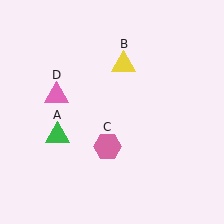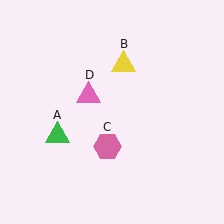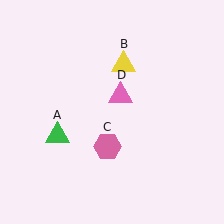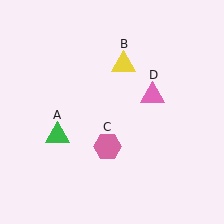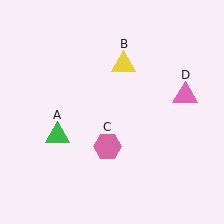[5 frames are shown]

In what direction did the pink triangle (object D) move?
The pink triangle (object D) moved right.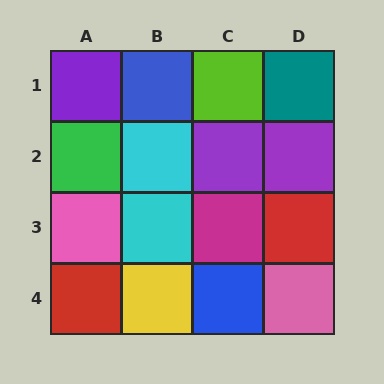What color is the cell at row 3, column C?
Magenta.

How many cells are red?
2 cells are red.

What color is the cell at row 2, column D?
Purple.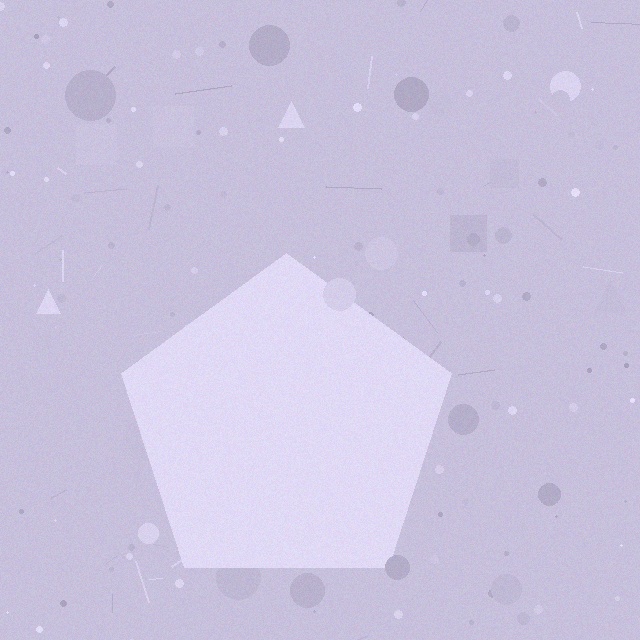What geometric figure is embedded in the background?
A pentagon is embedded in the background.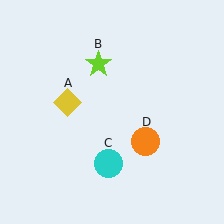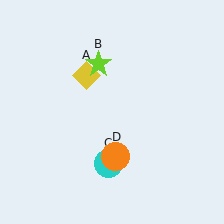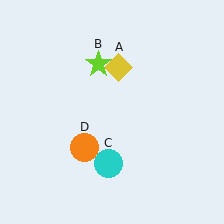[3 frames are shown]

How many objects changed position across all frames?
2 objects changed position: yellow diamond (object A), orange circle (object D).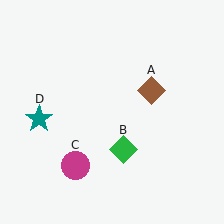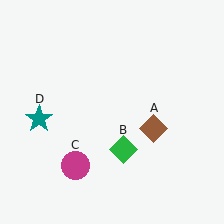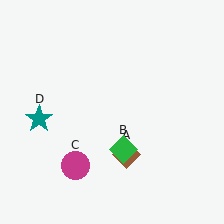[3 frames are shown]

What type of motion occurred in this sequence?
The brown diamond (object A) rotated clockwise around the center of the scene.